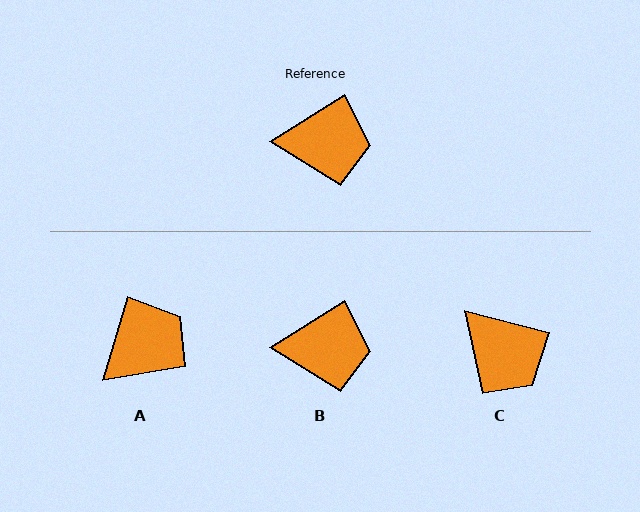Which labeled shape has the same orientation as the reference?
B.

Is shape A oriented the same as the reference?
No, it is off by about 42 degrees.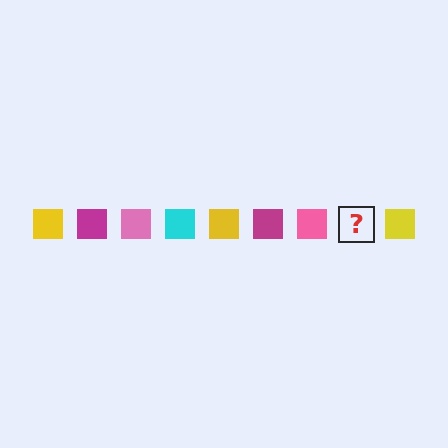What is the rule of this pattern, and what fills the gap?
The rule is that the pattern cycles through yellow, magenta, pink, cyan squares. The gap should be filled with a cyan square.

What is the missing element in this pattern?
The missing element is a cyan square.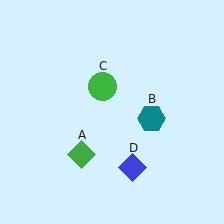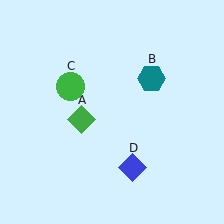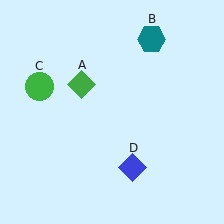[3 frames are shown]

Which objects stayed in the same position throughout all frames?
Blue diamond (object D) remained stationary.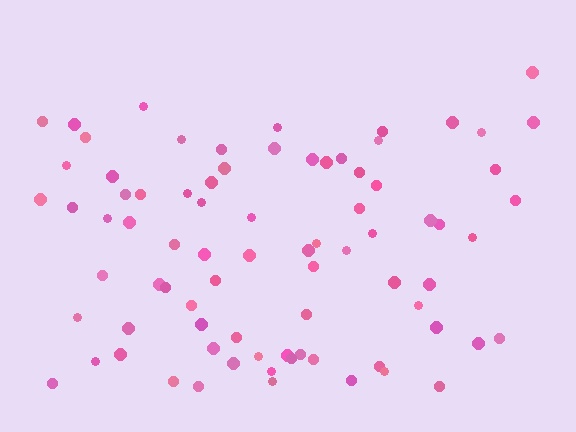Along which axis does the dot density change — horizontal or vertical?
Vertical.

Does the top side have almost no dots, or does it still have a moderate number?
Still a moderate number, just noticeably fewer than the bottom.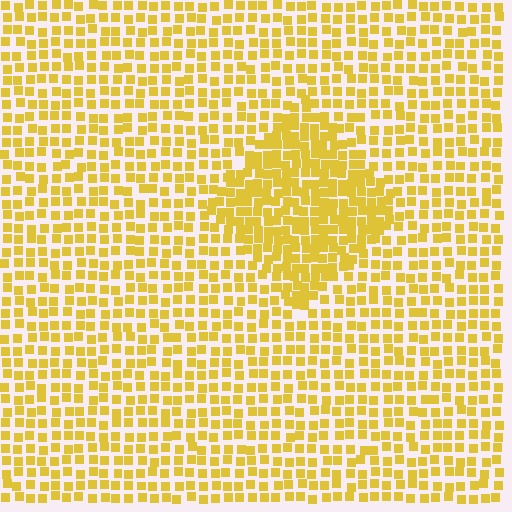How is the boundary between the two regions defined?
The boundary is defined by a change in element density (approximately 1.7x ratio). All elements are the same color, size, and shape.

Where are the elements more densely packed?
The elements are more densely packed inside the diamond boundary.